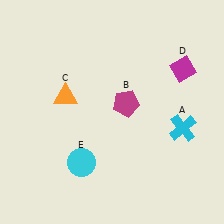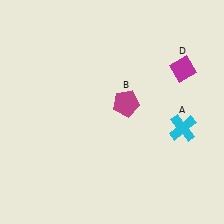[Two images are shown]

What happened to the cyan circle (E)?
The cyan circle (E) was removed in Image 2. It was in the bottom-left area of Image 1.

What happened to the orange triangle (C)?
The orange triangle (C) was removed in Image 2. It was in the top-left area of Image 1.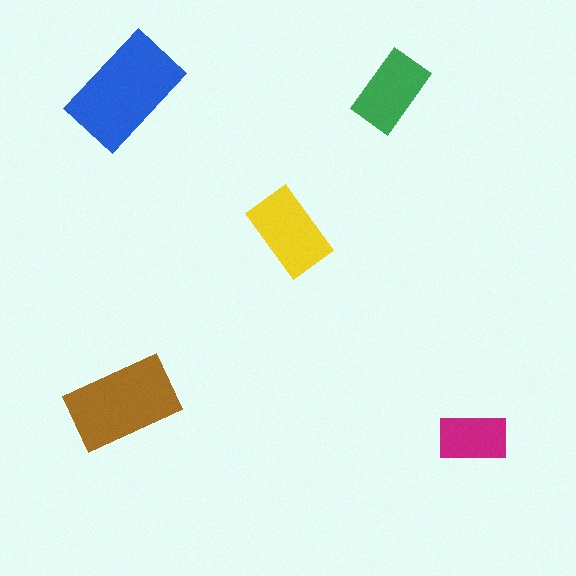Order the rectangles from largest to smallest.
the blue one, the brown one, the yellow one, the green one, the magenta one.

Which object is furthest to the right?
The magenta rectangle is rightmost.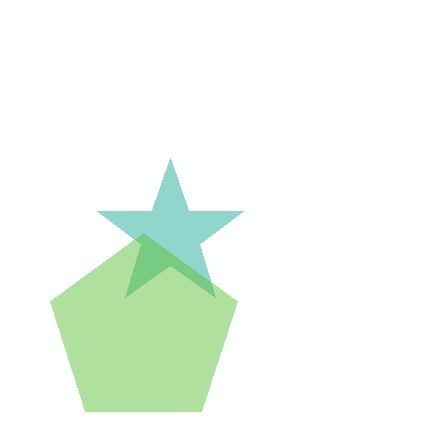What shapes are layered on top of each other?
The layered shapes are: a teal star, a lime pentagon.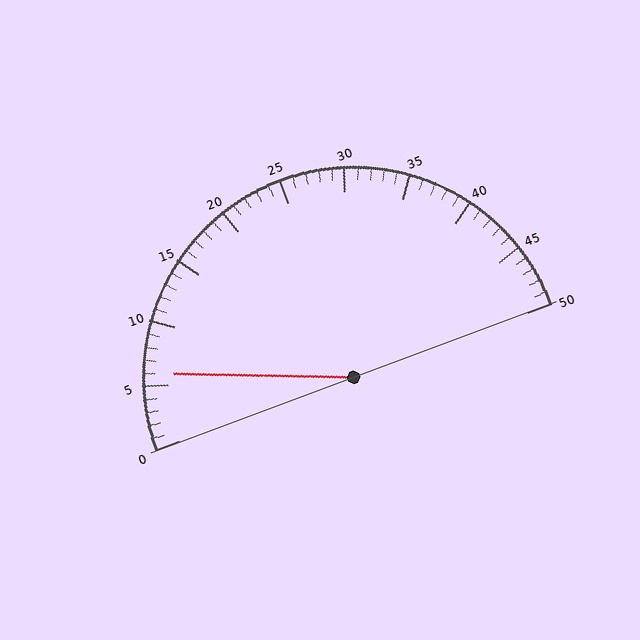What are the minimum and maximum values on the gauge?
The gauge ranges from 0 to 50.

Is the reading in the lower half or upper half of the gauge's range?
The reading is in the lower half of the range (0 to 50).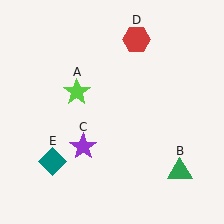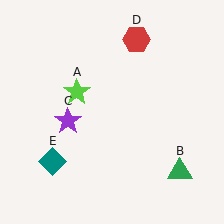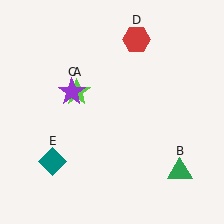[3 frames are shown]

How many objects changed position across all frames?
1 object changed position: purple star (object C).